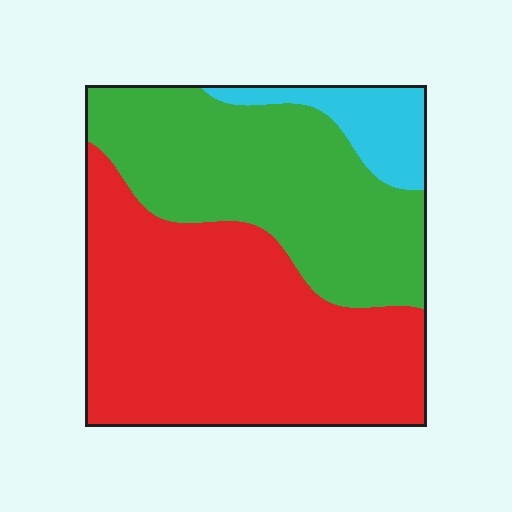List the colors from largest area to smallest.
From largest to smallest: red, green, cyan.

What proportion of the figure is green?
Green covers 38% of the figure.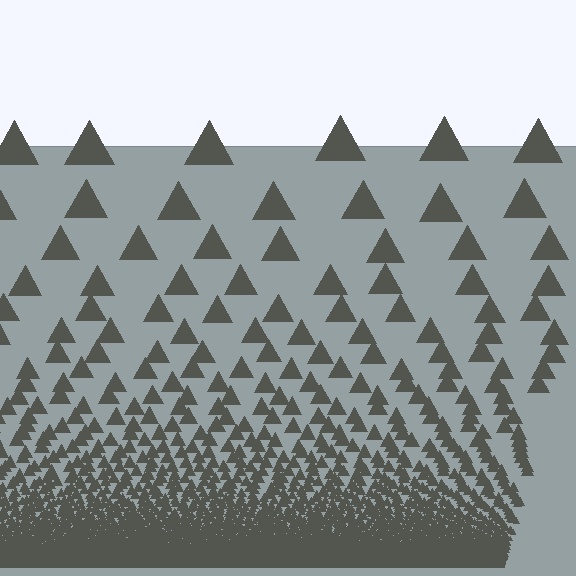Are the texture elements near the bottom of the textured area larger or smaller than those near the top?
Smaller. The gradient is inverted — elements near the bottom are smaller and denser.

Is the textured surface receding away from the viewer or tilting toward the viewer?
The surface appears to tilt toward the viewer. Texture elements get larger and sparser toward the top.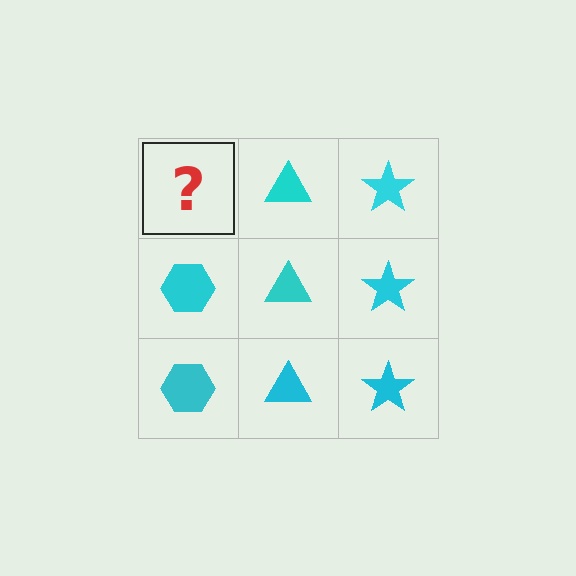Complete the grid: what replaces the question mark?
The question mark should be replaced with a cyan hexagon.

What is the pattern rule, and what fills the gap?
The rule is that each column has a consistent shape. The gap should be filled with a cyan hexagon.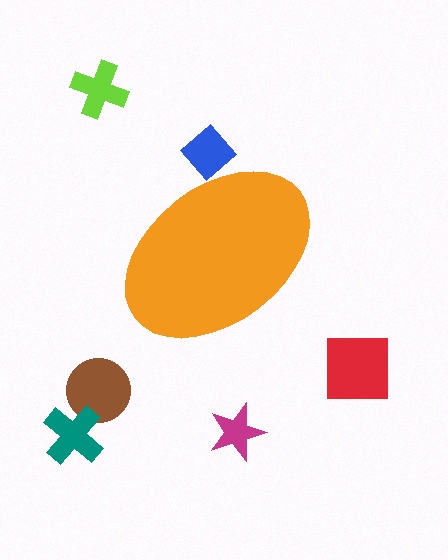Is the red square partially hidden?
No, the red square is fully visible.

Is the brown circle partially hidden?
No, the brown circle is fully visible.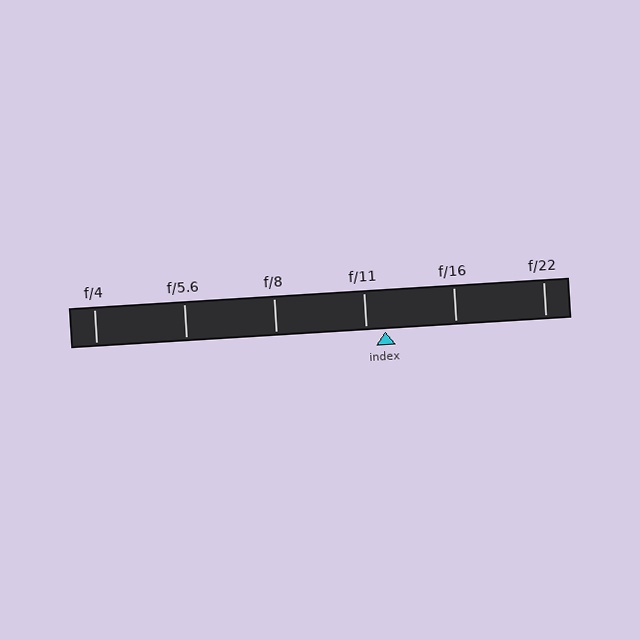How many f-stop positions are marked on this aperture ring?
There are 6 f-stop positions marked.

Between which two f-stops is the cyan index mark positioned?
The index mark is between f/11 and f/16.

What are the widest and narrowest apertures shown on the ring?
The widest aperture shown is f/4 and the narrowest is f/22.